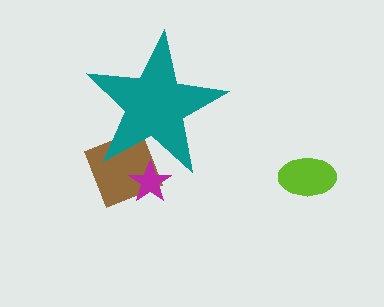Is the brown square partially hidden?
Yes, the brown square is partially hidden behind the teal star.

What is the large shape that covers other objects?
A teal star.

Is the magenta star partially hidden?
Yes, the magenta star is partially hidden behind the teal star.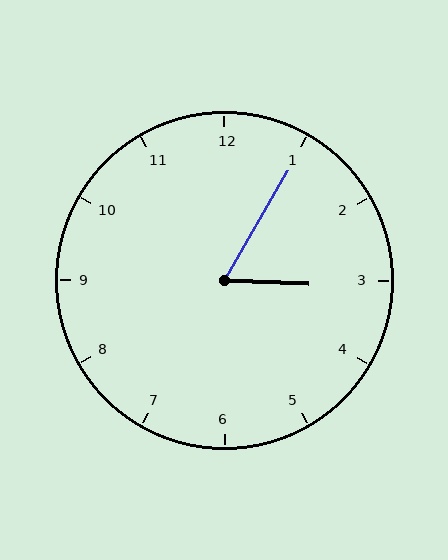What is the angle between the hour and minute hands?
Approximately 62 degrees.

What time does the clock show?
3:05.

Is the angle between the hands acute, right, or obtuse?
It is acute.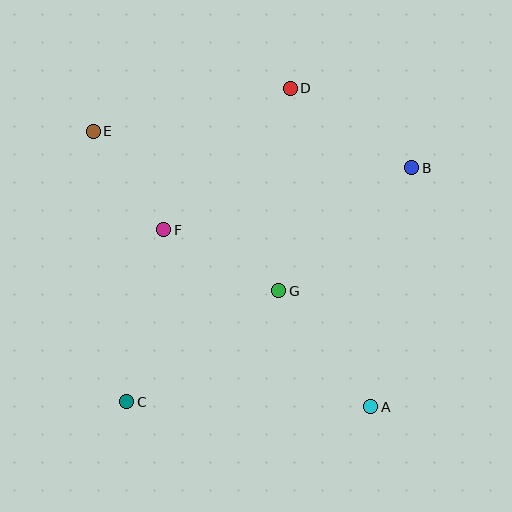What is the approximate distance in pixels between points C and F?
The distance between C and F is approximately 176 pixels.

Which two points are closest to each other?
Points E and F are closest to each other.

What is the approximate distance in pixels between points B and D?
The distance between B and D is approximately 145 pixels.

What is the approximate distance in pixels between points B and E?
The distance between B and E is approximately 321 pixels.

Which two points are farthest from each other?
Points A and E are farthest from each other.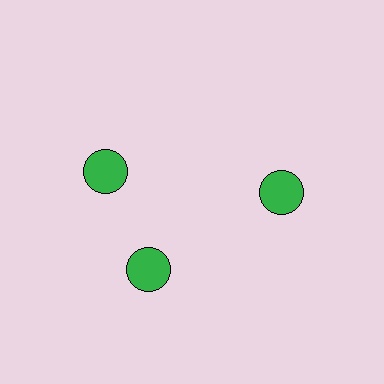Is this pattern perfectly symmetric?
No. The 3 green circles are arranged in a ring, but one element near the 11 o'clock position is rotated out of alignment along the ring, breaking the 3-fold rotational symmetry.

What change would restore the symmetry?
The symmetry would be restored by rotating it back into even spacing with its neighbors so that all 3 circles sit at equal angles and equal distance from the center.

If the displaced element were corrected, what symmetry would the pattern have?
It would have 3-fold rotational symmetry — the pattern would map onto itself every 120 degrees.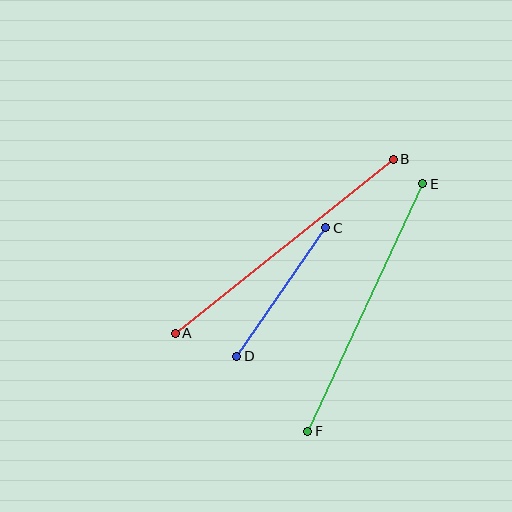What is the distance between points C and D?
The distance is approximately 156 pixels.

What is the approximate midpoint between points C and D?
The midpoint is at approximately (281, 292) pixels.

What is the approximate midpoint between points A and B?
The midpoint is at approximately (284, 246) pixels.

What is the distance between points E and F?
The distance is approximately 273 pixels.